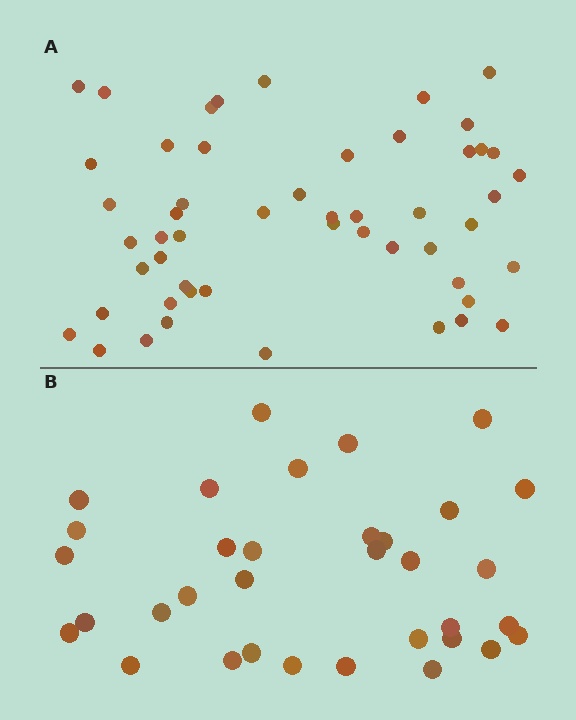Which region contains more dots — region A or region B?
Region A (the top region) has more dots.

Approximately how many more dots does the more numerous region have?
Region A has approximately 20 more dots than region B.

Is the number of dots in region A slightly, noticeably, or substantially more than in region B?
Region A has substantially more. The ratio is roughly 1.5 to 1.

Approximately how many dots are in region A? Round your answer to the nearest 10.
About 50 dots. (The exact count is 52, which rounds to 50.)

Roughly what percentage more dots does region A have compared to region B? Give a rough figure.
About 55% more.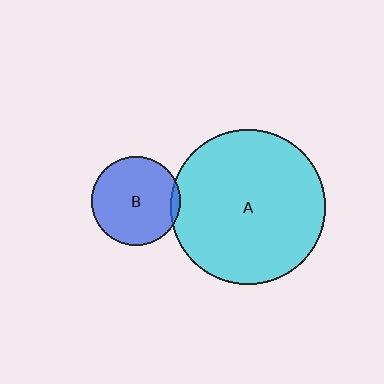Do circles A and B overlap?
Yes.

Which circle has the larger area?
Circle A (cyan).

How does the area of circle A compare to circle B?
Approximately 3.0 times.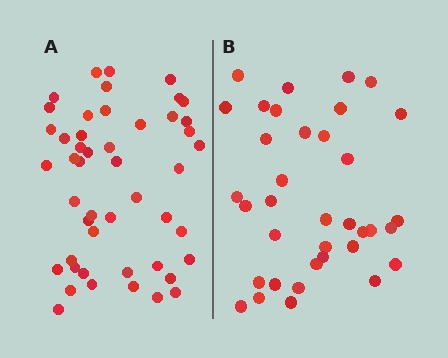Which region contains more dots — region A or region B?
Region A (the left region) has more dots.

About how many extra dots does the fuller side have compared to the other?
Region A has roughly 12 or so more dots than region B.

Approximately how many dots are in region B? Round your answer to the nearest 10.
About 40 dots. (The exact count is 36, which rounds to 40.)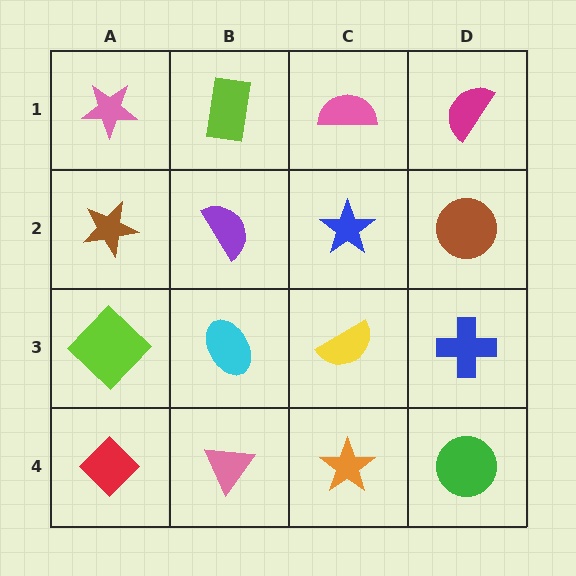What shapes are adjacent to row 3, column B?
A purple semicircle (row 2, column B), a pink triangle (row 4, column B), a lime diamond (row 3, column A), a yellow semicircle (row 3, column C).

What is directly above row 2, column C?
A pink semicircle.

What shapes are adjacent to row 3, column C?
A blue star (row 2, column C), an orange star (row 4, column C), a cyan ellipse (row 3, column B), a blue cross (row 3, column D).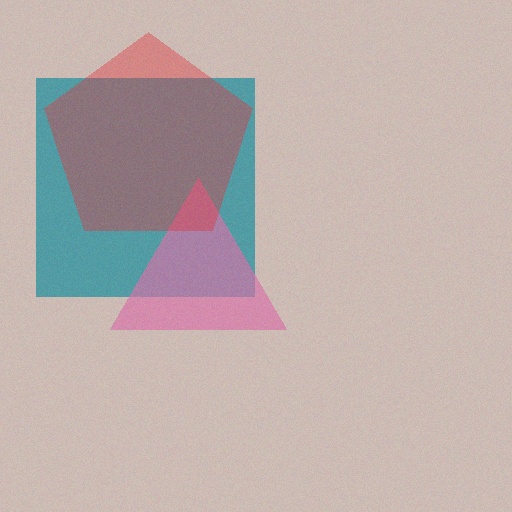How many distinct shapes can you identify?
There are 3 distinct shapes: a teal square, a pink triangle, a red pentagon.